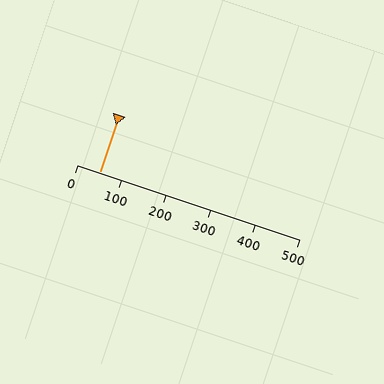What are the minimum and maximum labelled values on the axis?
The axis runs from 0 to 500.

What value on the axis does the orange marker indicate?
The marker indicates approximately 50.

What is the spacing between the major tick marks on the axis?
The major ticks are spaced 100 apart.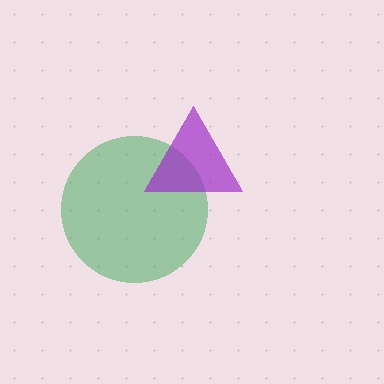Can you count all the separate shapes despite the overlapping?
Yes, there are 2 separate shapes.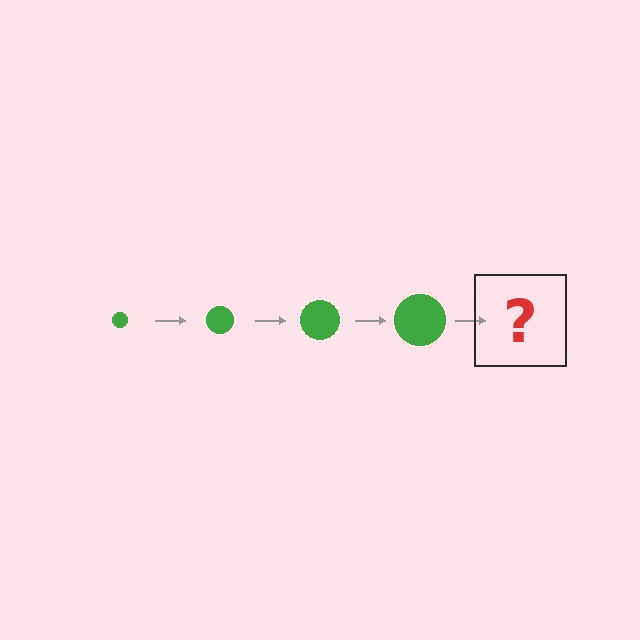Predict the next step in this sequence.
The next step is a green circle, larger than the previous one.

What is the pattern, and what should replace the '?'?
The pattern is that the circle gets progressively larger each step. The '?' should be a green circle, larger than the previous one.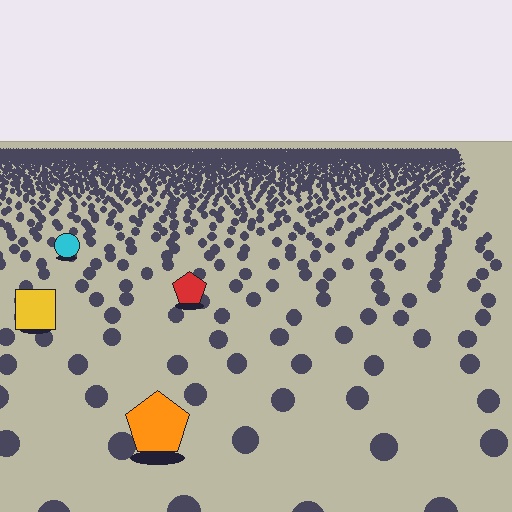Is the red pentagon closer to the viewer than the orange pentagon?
No. The orange pentagon is closer — you can tell from the texture gradient: the ground texture is coarser near it.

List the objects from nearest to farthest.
From nearest to farthest: the orange pentagon, the yellow square, the red pentagon, the cyan circle.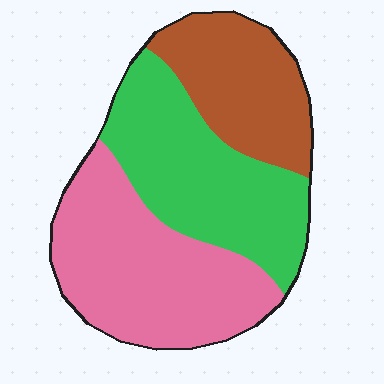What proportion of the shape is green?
Green covers around 35% of the shape.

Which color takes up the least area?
Brown, at roughly 25%.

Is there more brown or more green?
Green.